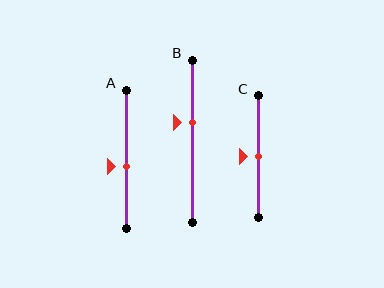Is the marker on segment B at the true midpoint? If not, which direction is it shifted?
No, the marker on segment B is shifted upward by about 11% of the segment length.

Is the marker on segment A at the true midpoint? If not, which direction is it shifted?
No, the marker on segment A is shifted downward by about 5% of the segment length.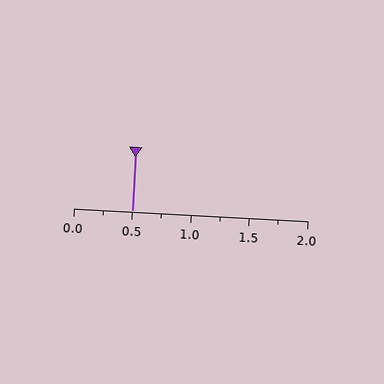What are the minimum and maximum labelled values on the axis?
The axis runs from 0.0 to 2.0.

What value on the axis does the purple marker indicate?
The marker indicates approximately 0.5.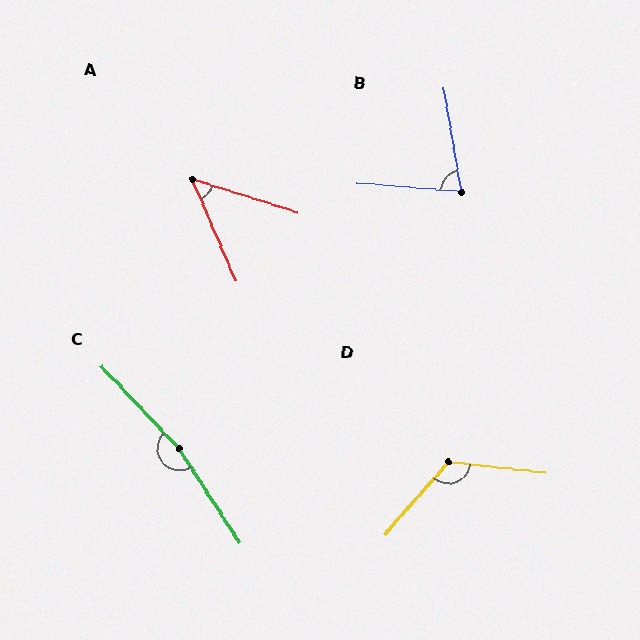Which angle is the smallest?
A, at approximately 49 degrees.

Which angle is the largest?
C, at approximately 170 degrees.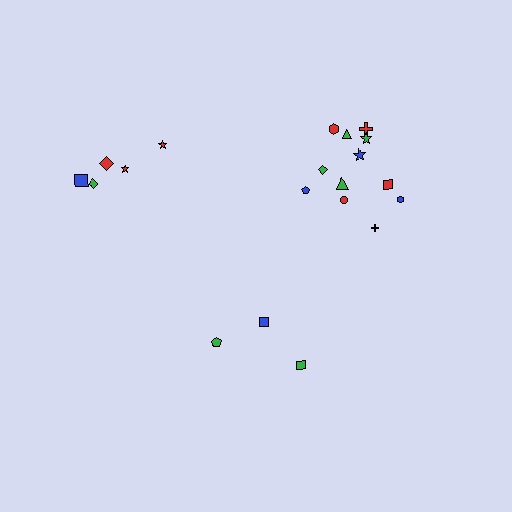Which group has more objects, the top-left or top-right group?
The top-right group.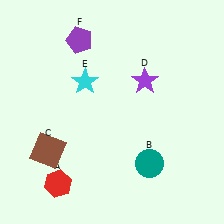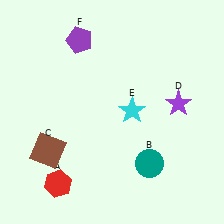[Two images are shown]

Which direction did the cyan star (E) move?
The cyan star (E) moved right.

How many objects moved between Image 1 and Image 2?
2 objects moved between the two images.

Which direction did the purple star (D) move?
The purple star (D) moved right.